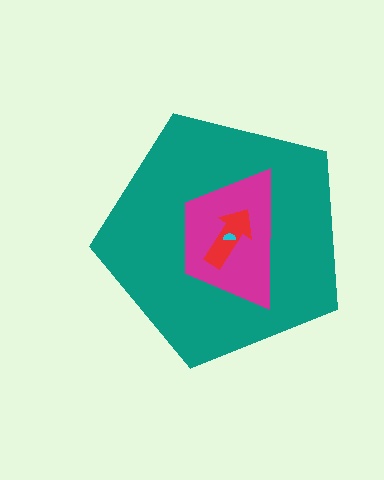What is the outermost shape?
The teal pentagon.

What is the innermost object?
The cyan semicircle.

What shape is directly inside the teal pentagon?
The magenta trapezoid.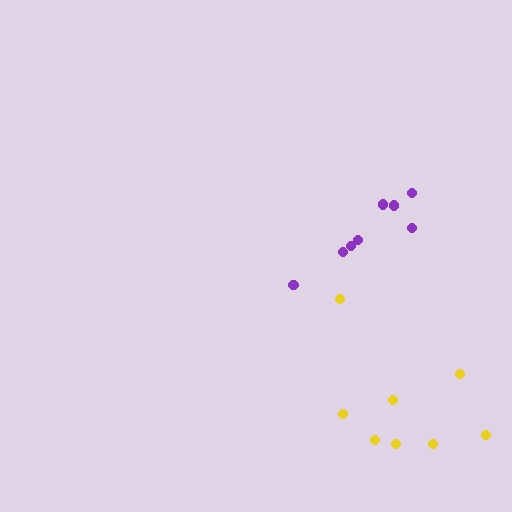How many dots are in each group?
Group 1: 8 dots, Group 2: 9 dots (17 total).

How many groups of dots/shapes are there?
There are 2 groups.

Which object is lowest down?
The yellow cluster is bottommost.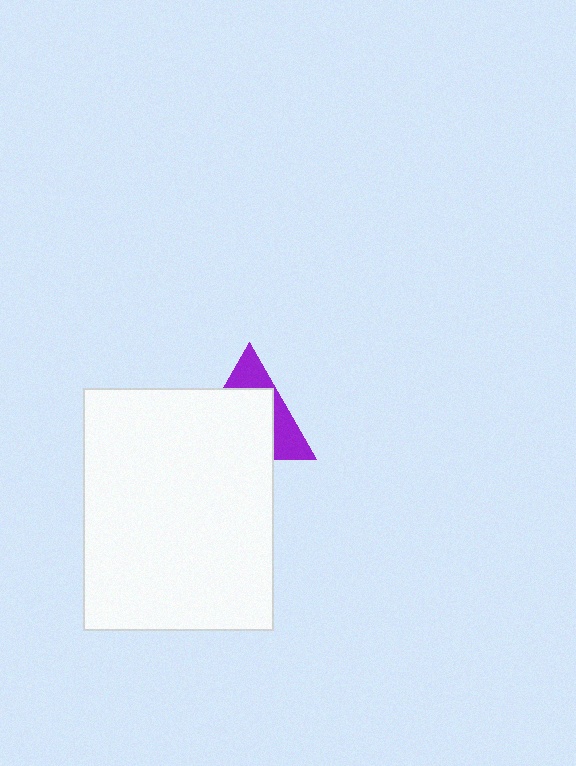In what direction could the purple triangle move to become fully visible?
The purple triangle could move up. That would shift it out from behind the white rectangle entirely.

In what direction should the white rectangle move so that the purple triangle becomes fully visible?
The white rectangle should move down. That is the shortest direction to clear the overlap and leave the purple triangle fully visible.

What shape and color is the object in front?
The object in front is a white rectangle.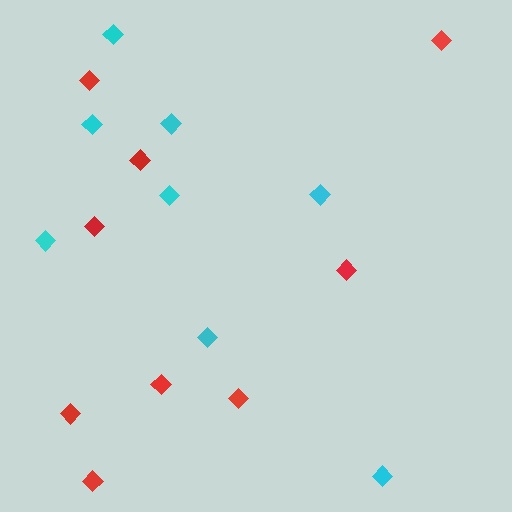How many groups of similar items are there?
There are 2 groups: one group of red diamonds (9) and one group of cyan diamonds (8).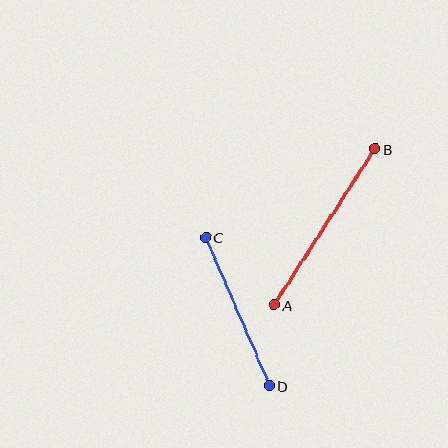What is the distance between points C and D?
The distance is approximately 162 pixels.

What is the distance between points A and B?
The distance is approximately 186 pixels.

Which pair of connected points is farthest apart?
Points A and B are farthest apart.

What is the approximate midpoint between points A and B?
The midpoint is at approximately (325, 227) pixels.